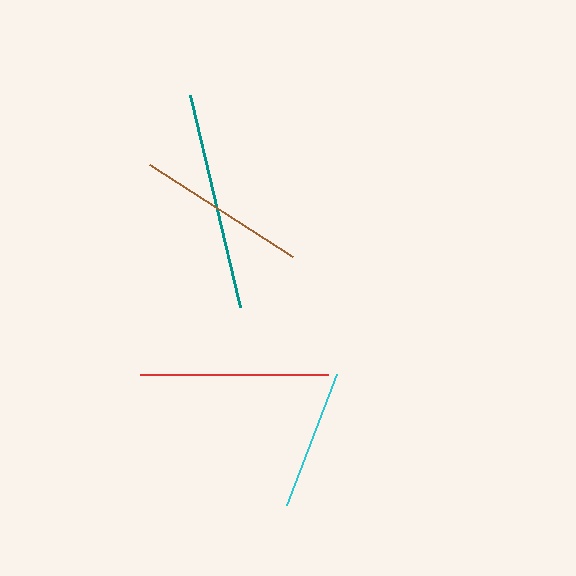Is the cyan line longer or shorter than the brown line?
The brown line is longer than the cyan line.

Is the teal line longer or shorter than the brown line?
The teal line is longer than the brown line.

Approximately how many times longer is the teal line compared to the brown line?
The teal line is approximately 1.3 times the length of the brown line.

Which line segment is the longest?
The teal line is the longest at approximately 218 pixels.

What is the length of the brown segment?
The brown segment is approximately 170 pixels long.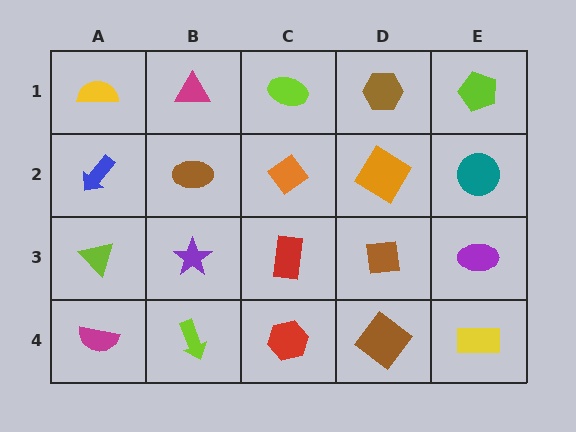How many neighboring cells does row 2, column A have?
3.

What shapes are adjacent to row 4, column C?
A red rectangle (row 3, column C), a lime arrow (row 4, column B), a brown diamond (row 4, column D).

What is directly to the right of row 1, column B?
A lime ellipse.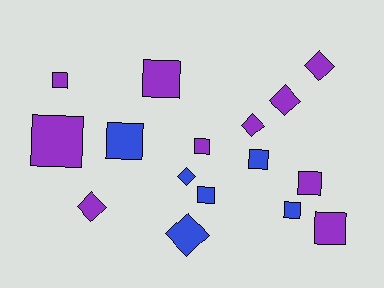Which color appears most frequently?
Purple, with 10 objects.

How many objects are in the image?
There are 16 objects.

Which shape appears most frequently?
Square, with 10 objects.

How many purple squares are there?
There are 6 purple squares.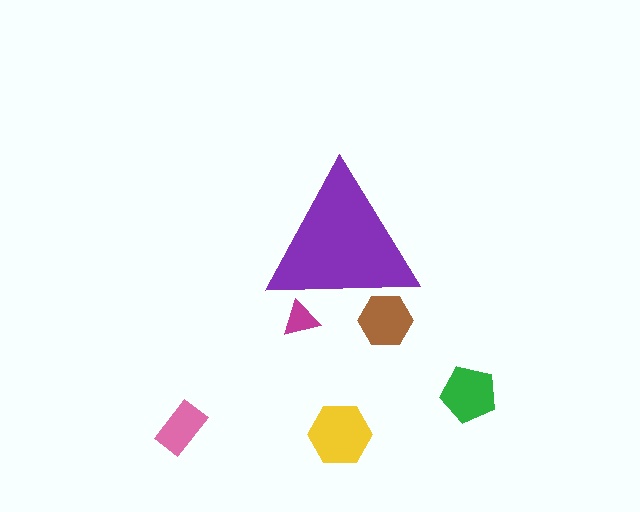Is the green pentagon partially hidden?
No, the green pentagon is fully visible.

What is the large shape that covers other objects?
A purple triangle.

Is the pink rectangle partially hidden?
No, the pink rectangle is fully visible.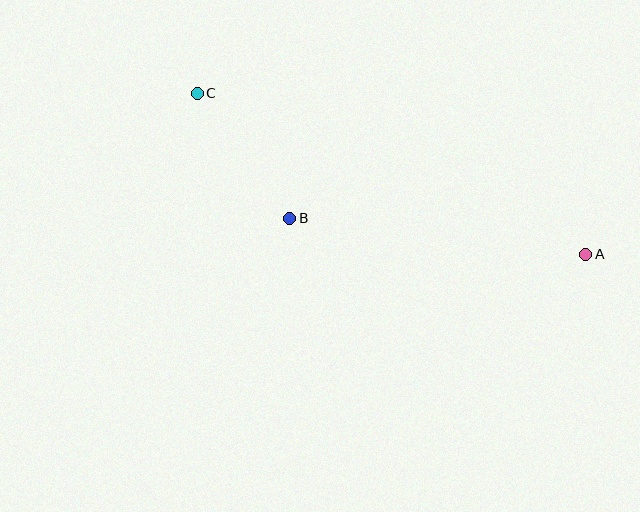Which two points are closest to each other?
Points B and C are closest to each other.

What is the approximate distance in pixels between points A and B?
The distance between A and B is approximately 299 pixels.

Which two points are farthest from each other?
Points A and C are farthest from each other.